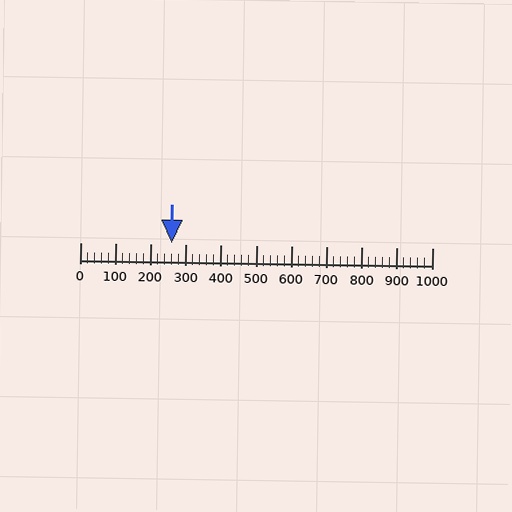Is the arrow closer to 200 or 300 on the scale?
The arrow is closer to 300.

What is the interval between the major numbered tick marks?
The major tick marks are spaced 100 units apart.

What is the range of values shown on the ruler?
The ruler shows values from 0 to 1000.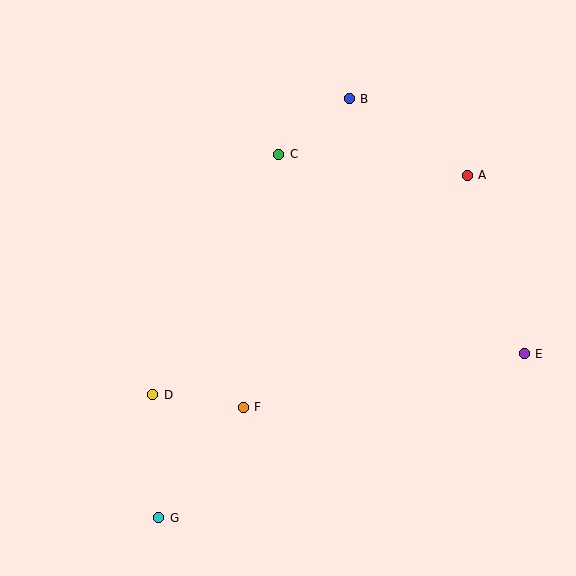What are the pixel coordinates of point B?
Point B is at (349, 99).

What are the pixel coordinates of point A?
Point A is at (467, 175).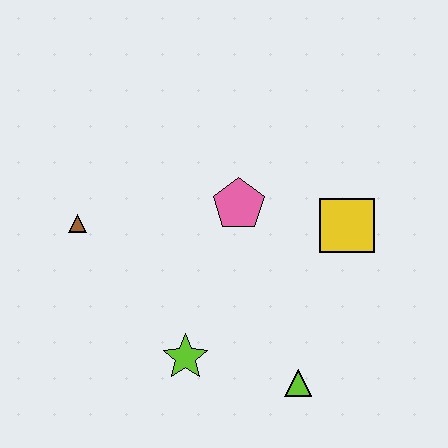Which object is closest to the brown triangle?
The pink pentagon is closest to the brown triangle.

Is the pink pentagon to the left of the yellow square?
Yes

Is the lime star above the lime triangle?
Yes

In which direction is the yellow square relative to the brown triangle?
The yellow square is to the right of the brown triangle.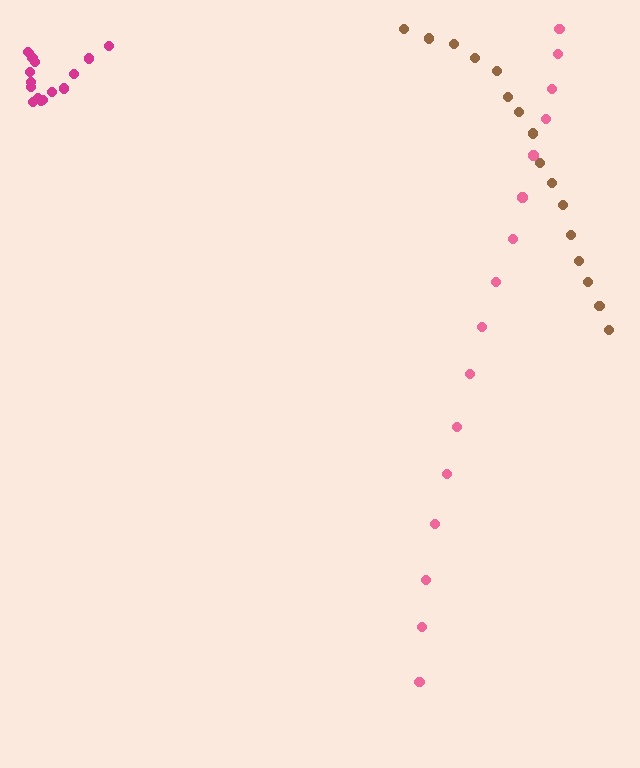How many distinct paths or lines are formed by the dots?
There are 3 distinct paths.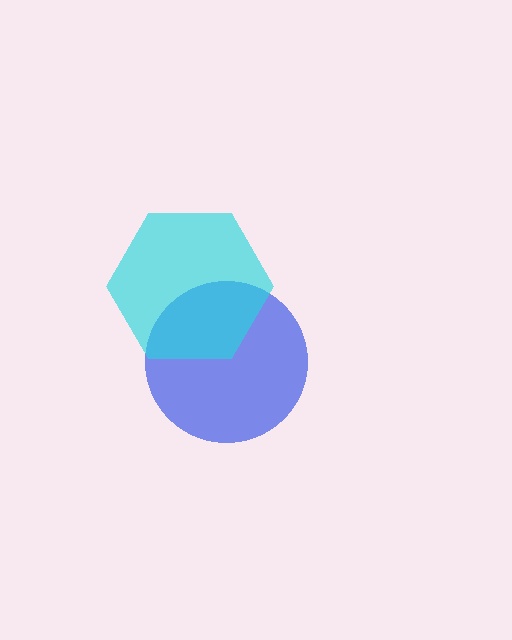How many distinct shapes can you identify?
There are 2 distinct shapes: a blue circle, a cyan hexagon.